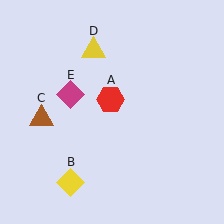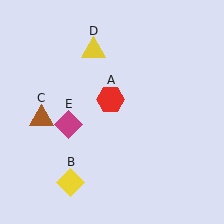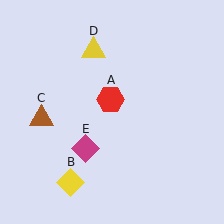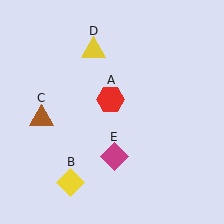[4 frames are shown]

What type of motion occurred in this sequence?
The magenta diamond (object E) rotated counterclockwise around the center of the scene.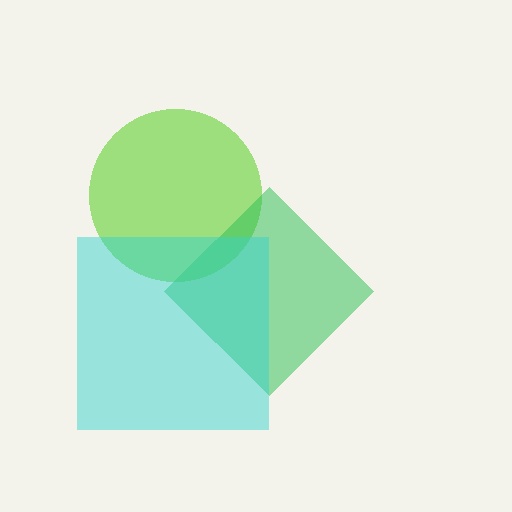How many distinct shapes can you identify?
There are 3 distinct shapes: a lime circle, a green diamond, a cyan square.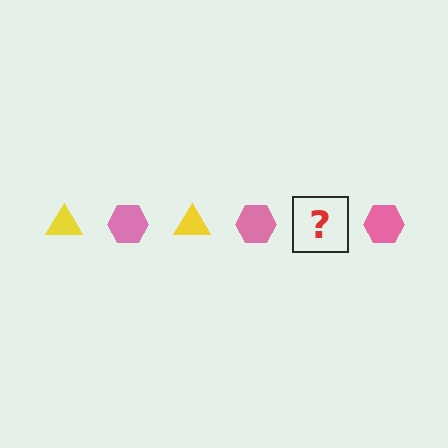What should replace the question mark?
The question mark should be replaced with a yellow triangle.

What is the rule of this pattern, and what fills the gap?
The rule is that the pattern alternates between yellow triangle and pink hexagon. The gap should be filled with a yellow triangle.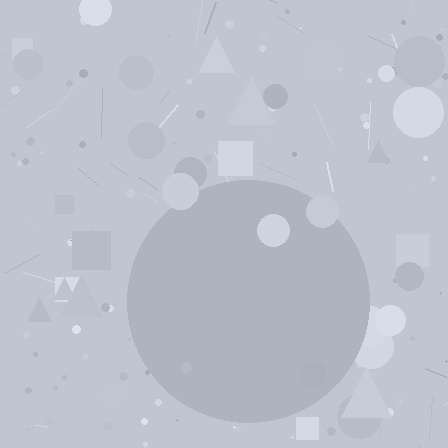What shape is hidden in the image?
A circle is hidden in the image.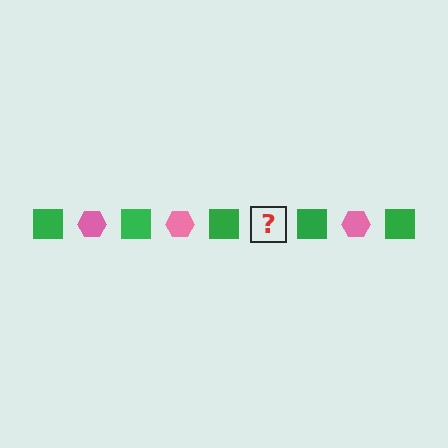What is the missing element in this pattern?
The missing element is a pink hexagon.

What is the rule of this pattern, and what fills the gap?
The rule is that the pattern alternates between green square and pink hexagon. The gap should be filled with a pink hexagon.